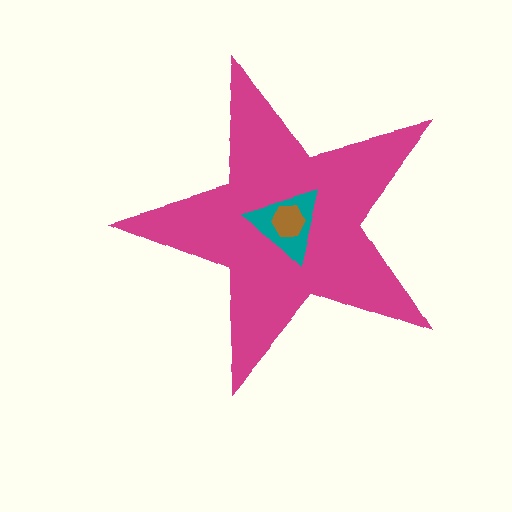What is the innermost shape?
The brown hexagon.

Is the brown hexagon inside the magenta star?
Yes.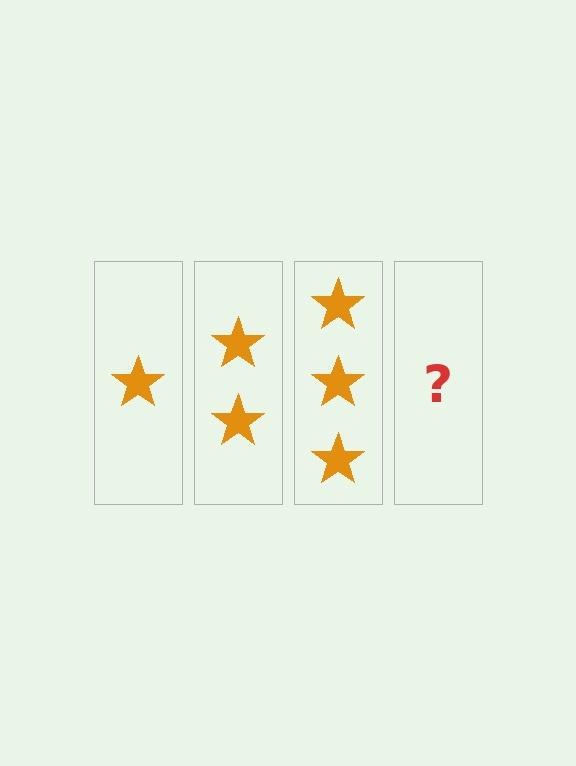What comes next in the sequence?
The next element should be 4 stars.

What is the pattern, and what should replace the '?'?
The pattern is that each step adds one more star. The '?' should be 4 stars.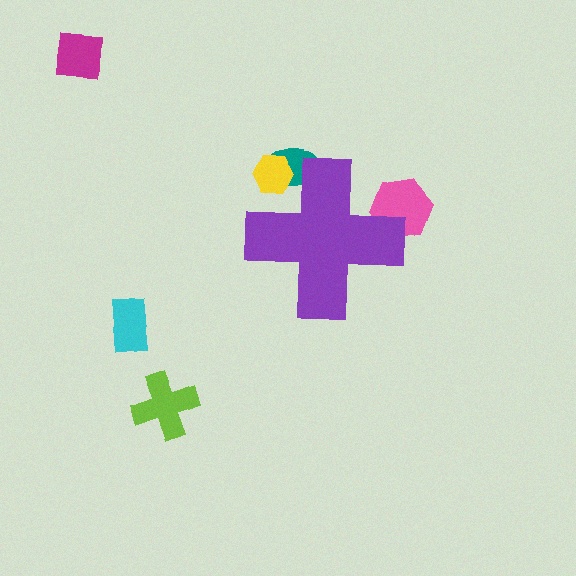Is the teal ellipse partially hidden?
Yes, the teal ellipse is partially hidden behind the purple cross.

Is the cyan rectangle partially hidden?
No, the cyan rectangle is fully visible.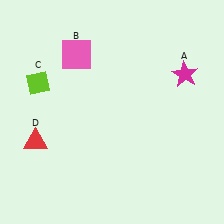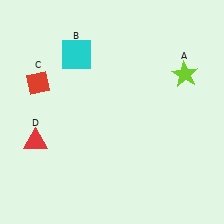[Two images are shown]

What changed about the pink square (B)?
In Image 1, B is pink. In Image 2, it changed to cyan.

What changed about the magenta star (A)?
In Image 1, A is magenta. In Image 2, it changed to lime.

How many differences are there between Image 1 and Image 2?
There are 3 differences between the two images.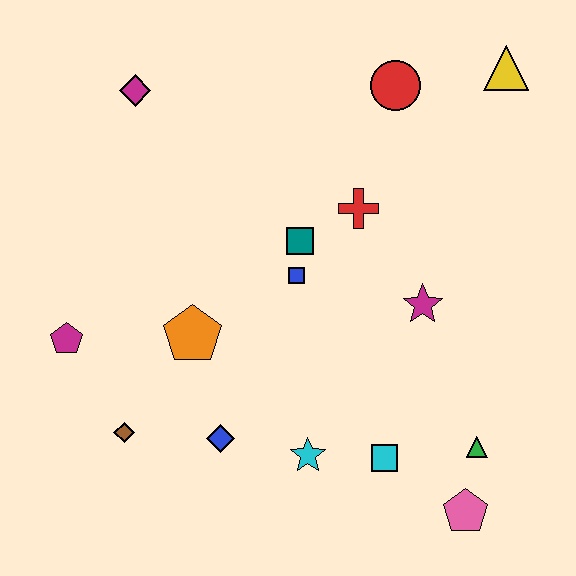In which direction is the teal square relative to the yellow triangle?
The teal square is to the left of the yellow triangle.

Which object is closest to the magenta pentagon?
The brown diamond is closest to the magenta pentagon.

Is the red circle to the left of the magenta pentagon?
No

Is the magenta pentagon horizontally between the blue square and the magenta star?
No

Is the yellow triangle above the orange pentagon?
Yes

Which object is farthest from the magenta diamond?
The pink pentagon is farthest from the magenta diamond.